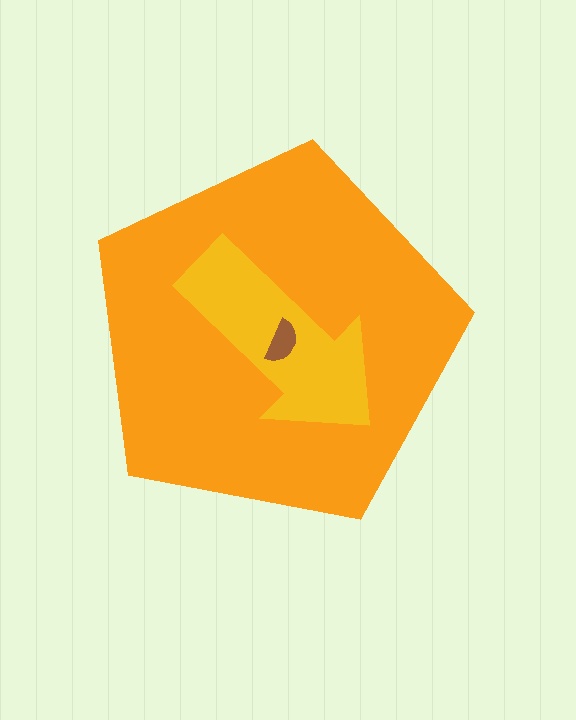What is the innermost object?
The brown semicircle.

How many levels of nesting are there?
3.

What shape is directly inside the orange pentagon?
The yellow arrow.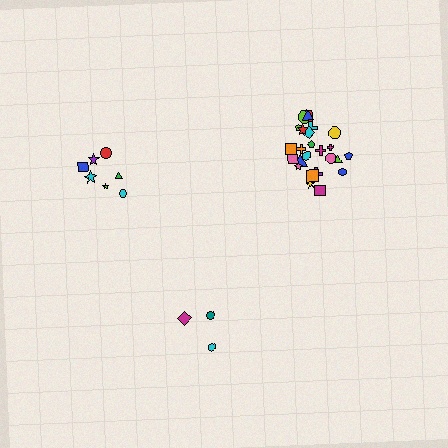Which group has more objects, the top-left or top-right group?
The top-right group.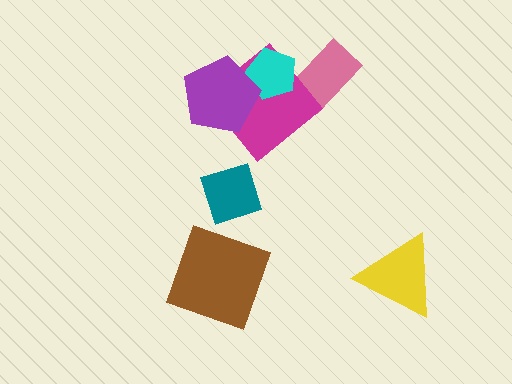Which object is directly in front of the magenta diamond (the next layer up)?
The cyan pentagon is directly in front of the magenta diamond.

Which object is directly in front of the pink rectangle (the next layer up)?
The magenta diamond is directly in front of the pink rectangle.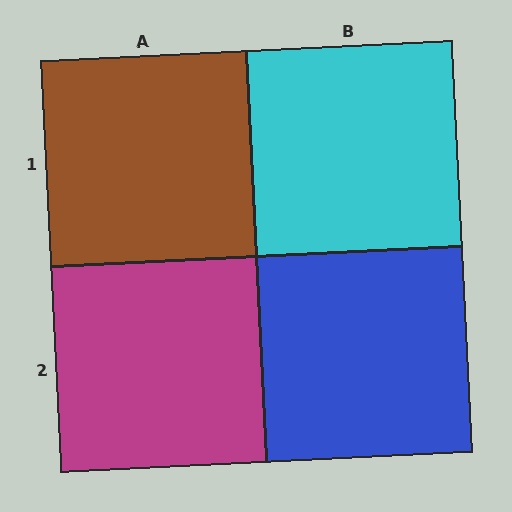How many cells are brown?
1 cell is brown.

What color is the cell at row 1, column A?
Brown.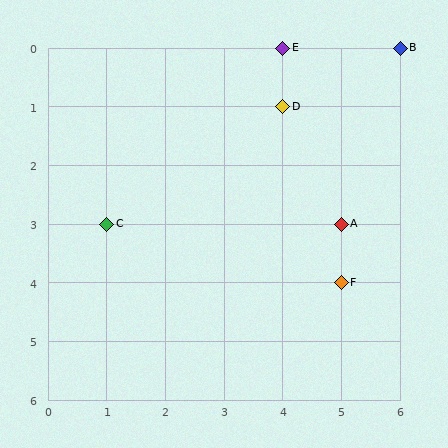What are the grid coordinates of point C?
Point C is at grid coordinates (1, 3).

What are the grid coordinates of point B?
Point B is at grid coordinates (6, 0).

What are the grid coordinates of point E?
Point E is at grid coordinates (4, 0).